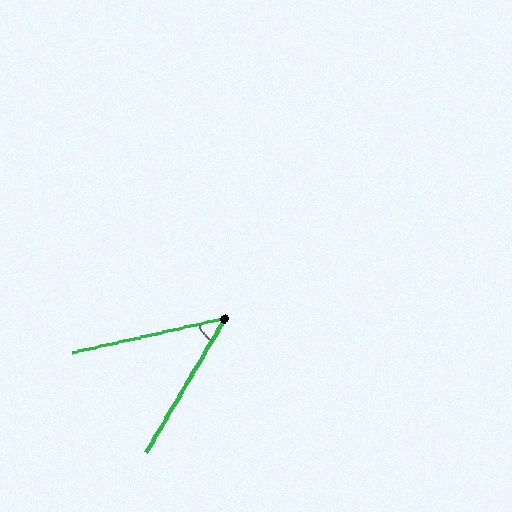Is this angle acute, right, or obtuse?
It is acute.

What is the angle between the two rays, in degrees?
Approximately 47 degrees.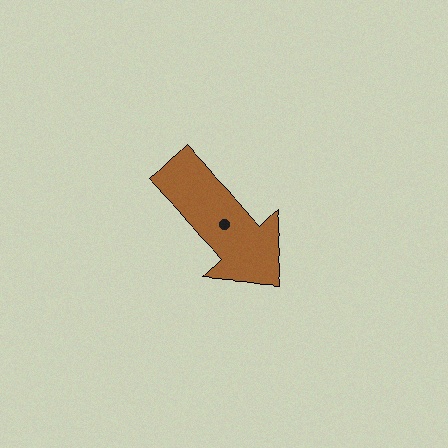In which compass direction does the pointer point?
Southeast.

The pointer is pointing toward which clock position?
Roughly 5 o'clock.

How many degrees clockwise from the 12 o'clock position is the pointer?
Approximately 135 degrees.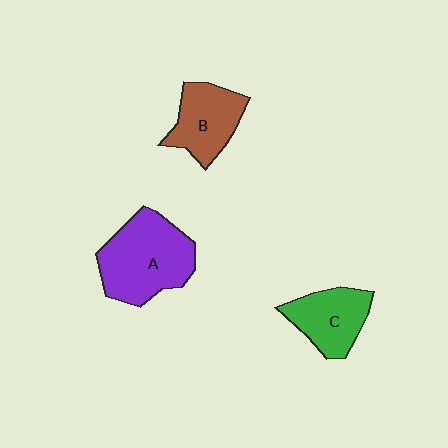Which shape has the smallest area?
Shape C (green).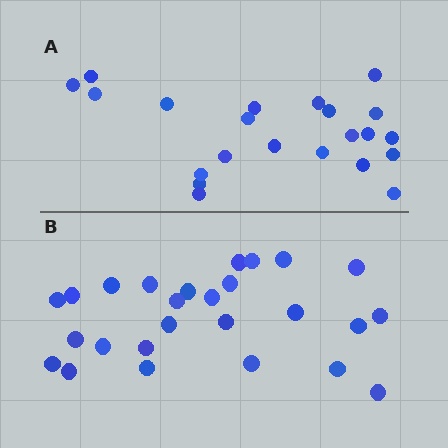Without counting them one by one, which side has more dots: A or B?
Region B (the bottom region) has more dots.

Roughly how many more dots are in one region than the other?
Region B has about 4 more dots than region A.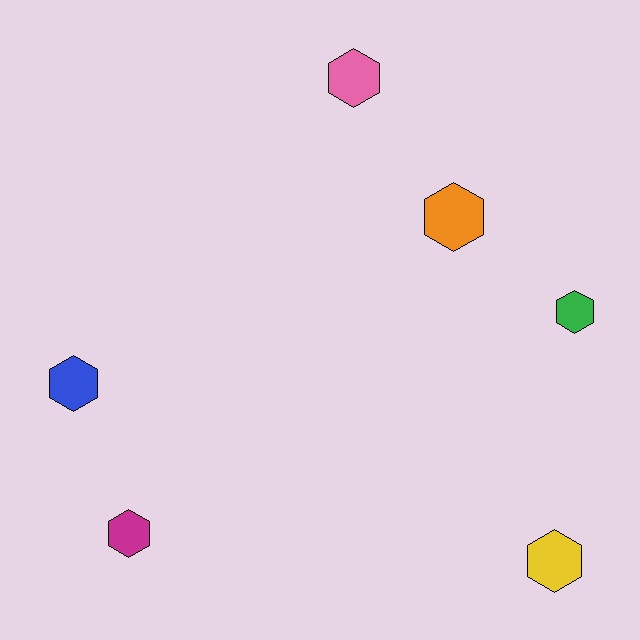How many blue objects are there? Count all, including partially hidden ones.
There is 1 blue object.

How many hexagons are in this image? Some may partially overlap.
There are 6 hexagons.